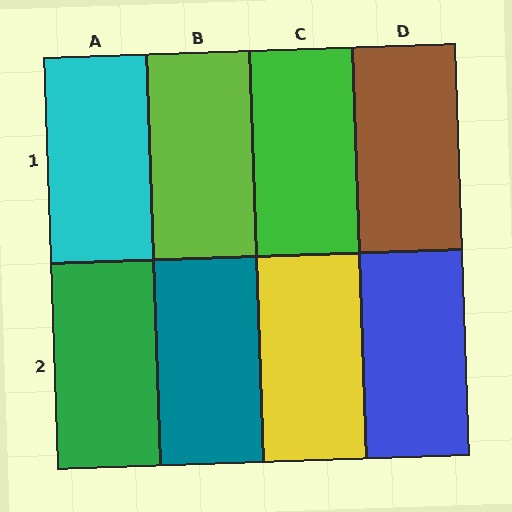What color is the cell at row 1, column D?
Brown.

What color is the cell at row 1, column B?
Lime.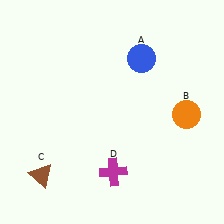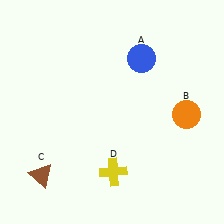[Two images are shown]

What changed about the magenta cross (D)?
In Image 1, D is magenta. In Image 2, it changed to yellow.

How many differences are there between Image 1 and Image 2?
There is 1 difference between the two images.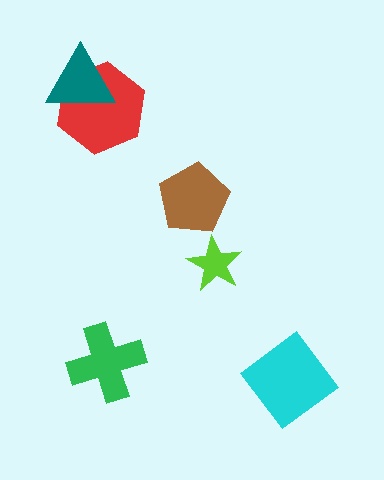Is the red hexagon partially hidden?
Yes, it is partially covered by another shape.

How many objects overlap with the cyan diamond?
0 objects overlap with the cyan diamond.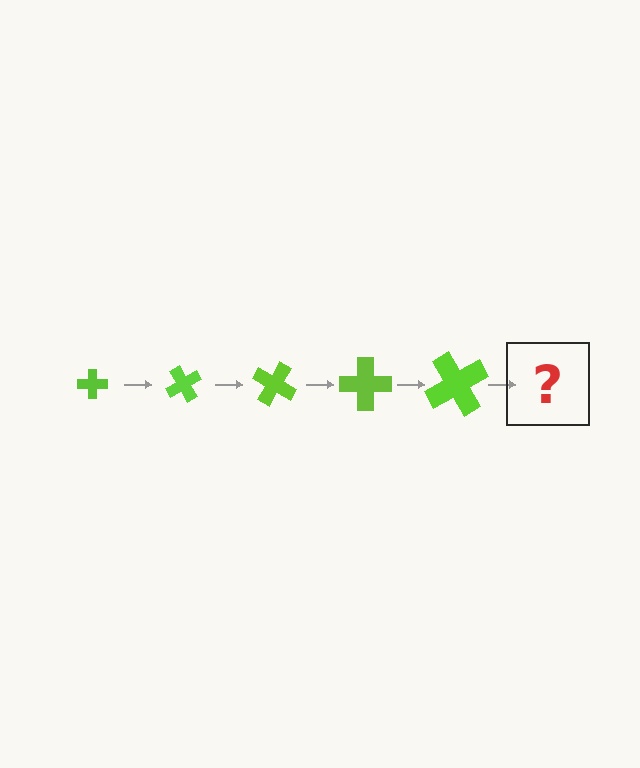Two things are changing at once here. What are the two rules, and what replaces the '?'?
The two rules are that the cross grows larger each step and it rotates 60 degrees each step. The '?' should be a cross, larger than the previous one and rotated 300 degrees from the start.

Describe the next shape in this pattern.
It should be a cross, larger than the previous one and rotated 300 degrees from the start.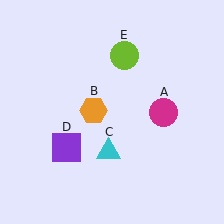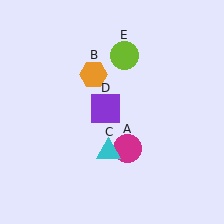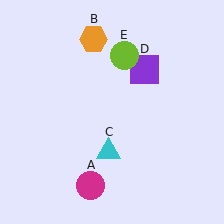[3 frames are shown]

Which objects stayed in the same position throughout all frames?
Cyan triangle (object C) and lime circle (object E) remained stationary.